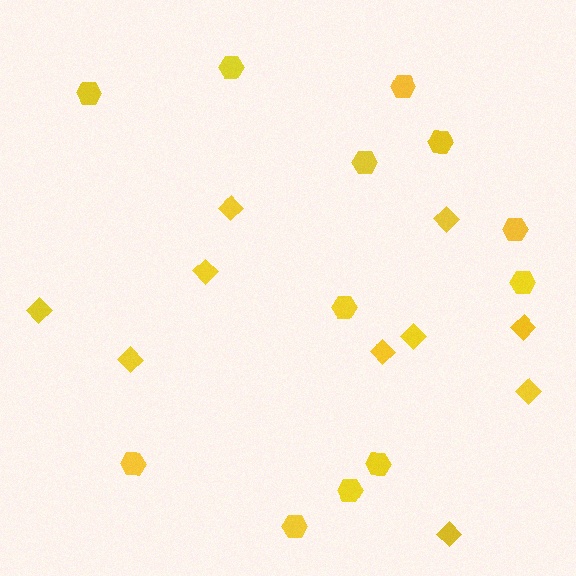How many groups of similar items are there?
There are 2 groups: one group of hexagons (12) and one group of diamonds (10).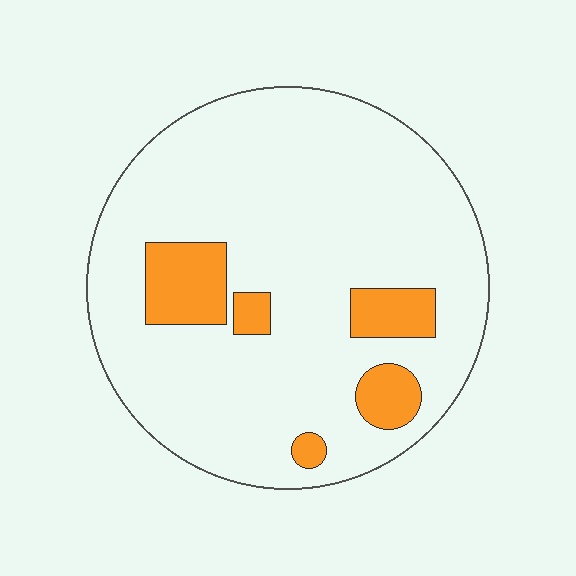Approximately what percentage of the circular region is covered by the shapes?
Approximately 15%.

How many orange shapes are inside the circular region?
5.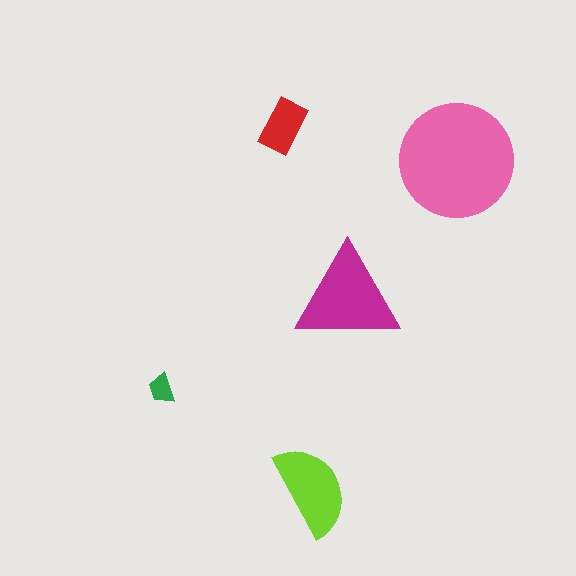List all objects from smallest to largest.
The green trapezoid, the red rectangle, the lime semicircle, the magenta triangle, the pink circle.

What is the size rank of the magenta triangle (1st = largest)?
2nd.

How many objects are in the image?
There are 5 objects in the image.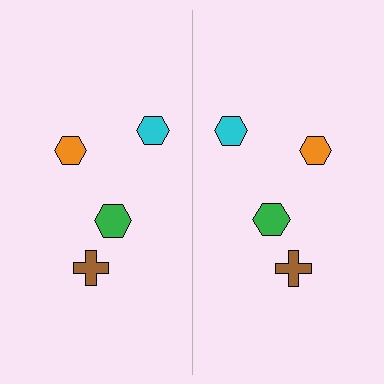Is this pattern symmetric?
Yes, this pattern has bilateral (reflection) symmetry.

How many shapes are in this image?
There are 8 shapes in this image.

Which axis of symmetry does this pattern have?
The pattern has a vertical axis of symmetry running through the center of the image.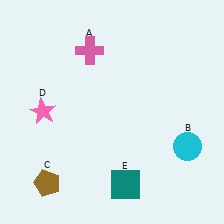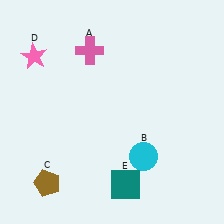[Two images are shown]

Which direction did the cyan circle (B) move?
The cyan circle (B) moved left.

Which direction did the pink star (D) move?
The pink star (D) moved up.